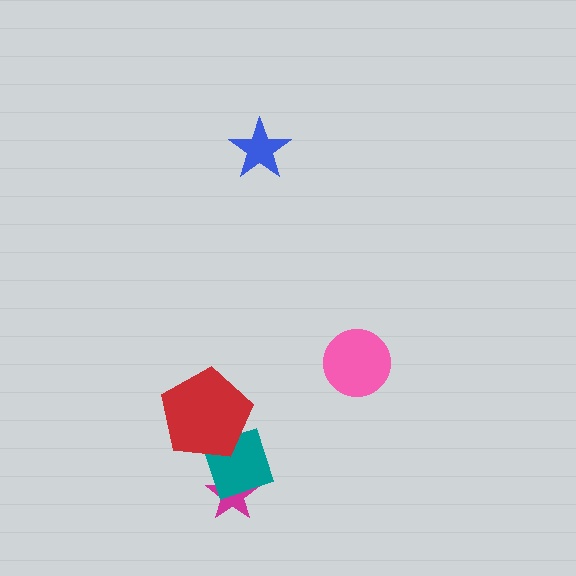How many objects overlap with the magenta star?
1 object overlaps with the magenta star.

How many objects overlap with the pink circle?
0 objects overlap with the pink circle.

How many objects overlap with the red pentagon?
1 object overlaps with the red pentagon.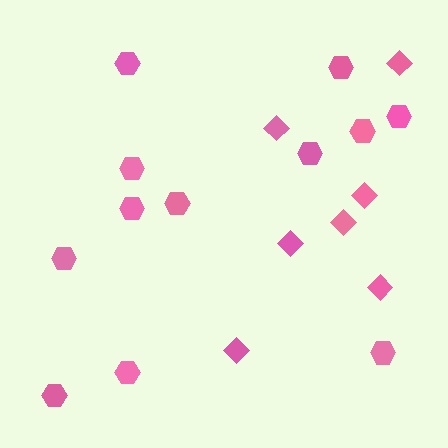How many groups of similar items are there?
There are 2 groups: one group of hexagons (12) and one group of diamonds (7).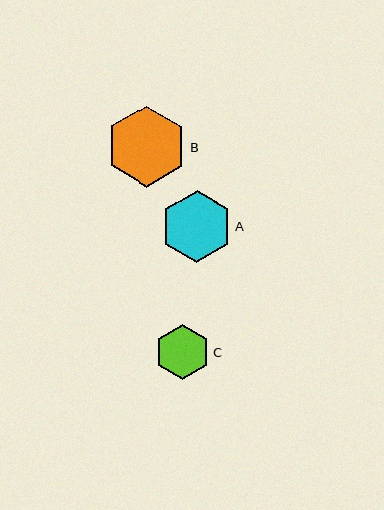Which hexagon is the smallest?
Hexagon C is the smallest with a size of approximately 56 pixels.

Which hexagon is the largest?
Hexagon B is the largest with a size of approximately 81 pixels.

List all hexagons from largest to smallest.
From largest to smallest: B, A, C.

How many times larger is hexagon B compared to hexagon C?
Hexagon B is approximately 1.5 times the size of hexagon C.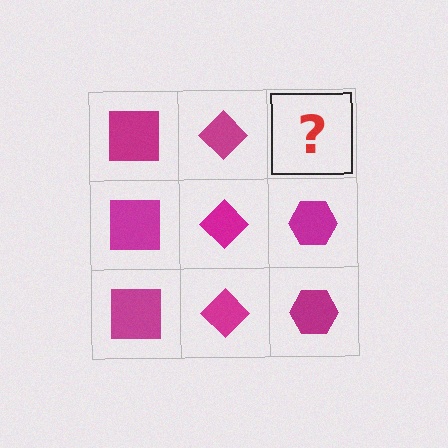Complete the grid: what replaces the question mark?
The question mark should be replaced with a magenta hexagon.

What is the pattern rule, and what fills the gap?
The rule is that each column has a consistent shape. The gap should be filled with a magenta hexagon.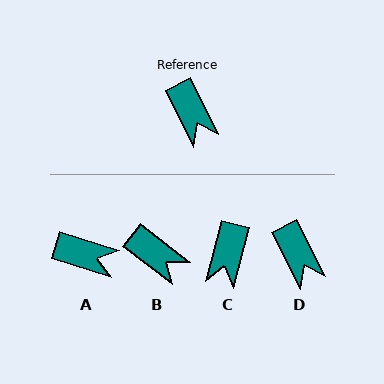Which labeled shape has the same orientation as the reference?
D.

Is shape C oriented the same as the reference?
No, it is off by about 42 degrees.